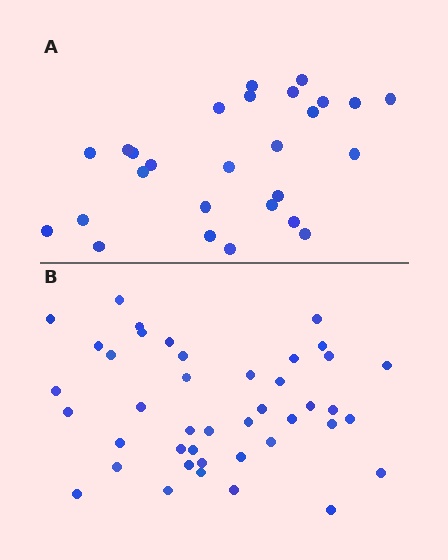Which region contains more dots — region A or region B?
Region B (the bottom region) has more dots.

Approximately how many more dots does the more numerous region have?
Region B has approximately 15 more dots than region A.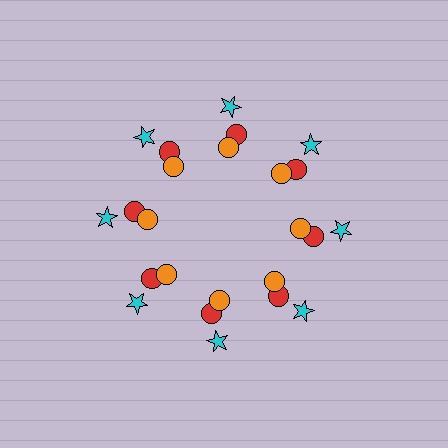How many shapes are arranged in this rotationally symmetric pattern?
There are 24 shapes, arranged in 8 groups of 3.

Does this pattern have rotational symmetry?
Yes, this pattern has 8-fold rotational symmetry. It looks the same after rotating 45 degrees around the center.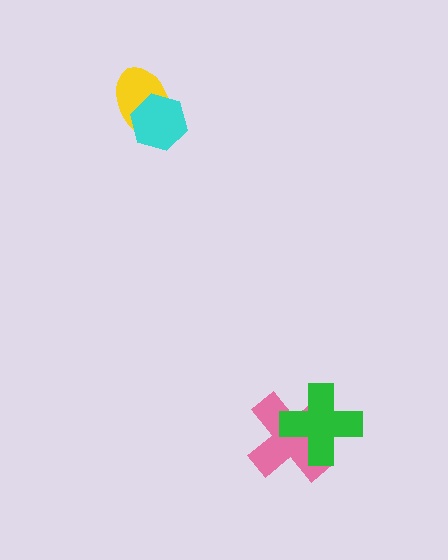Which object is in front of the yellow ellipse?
The cyan hexagon is in front of the yellow ellipse.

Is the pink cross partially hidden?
Yes, it is partially covered by another shape.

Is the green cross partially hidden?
No, no other shape covers it.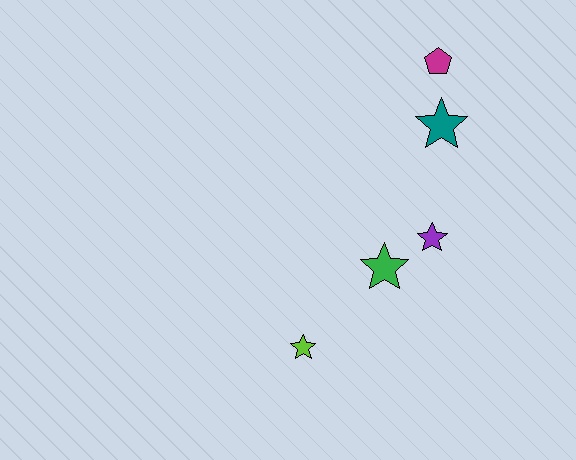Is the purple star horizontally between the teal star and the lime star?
Yes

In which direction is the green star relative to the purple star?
The green star is to the left of the purple star.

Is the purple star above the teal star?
No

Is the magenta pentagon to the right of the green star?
Yes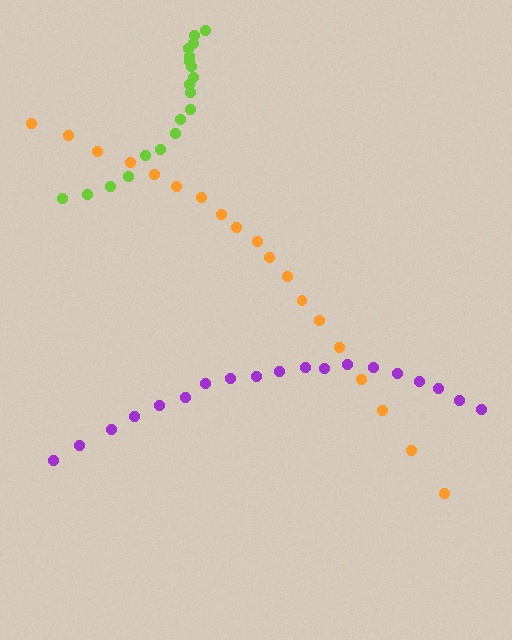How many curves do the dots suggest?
There are 3 distinct paths.